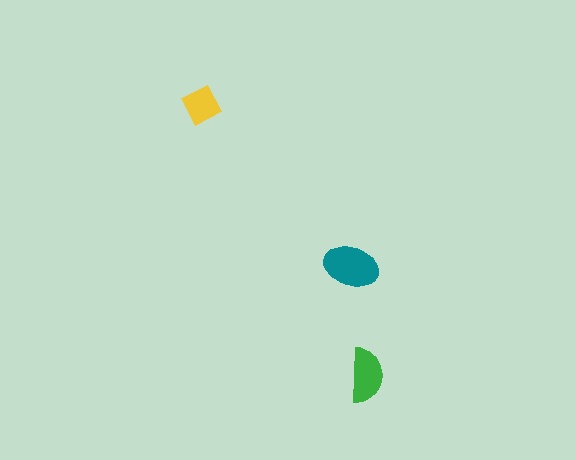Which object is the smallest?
The yellow square.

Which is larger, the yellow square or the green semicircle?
The green semicircle.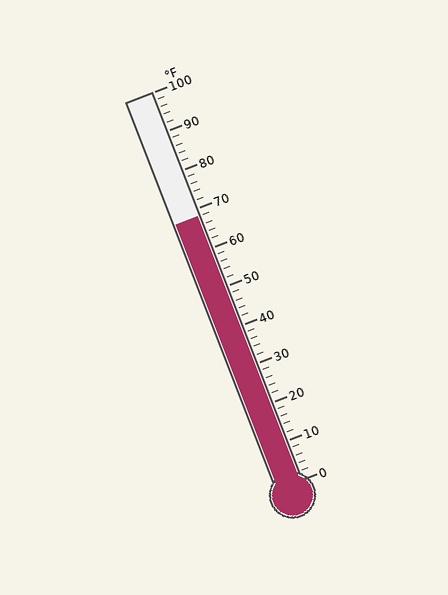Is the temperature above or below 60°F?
The temperature is above 60°F.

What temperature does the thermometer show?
The thermometer shows approximately 68°F.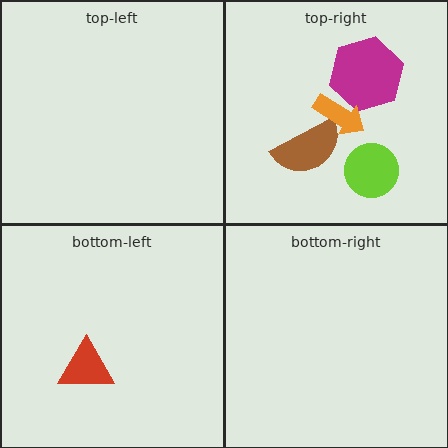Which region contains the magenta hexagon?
The top-right region.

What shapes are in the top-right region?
The magenta hexagon, the lime circle, the brown semicircle, the orange arrow.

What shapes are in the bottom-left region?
The red triangle.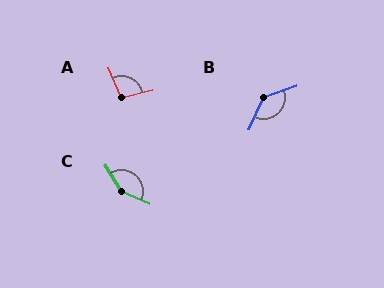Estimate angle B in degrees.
Approximately 132 degrees.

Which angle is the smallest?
A, at approximately 100 degrees.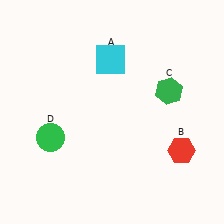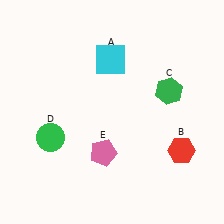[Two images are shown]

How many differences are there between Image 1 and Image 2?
There is 1 difference between the two images.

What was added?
A pink pentagon (E) was added in Image 2.